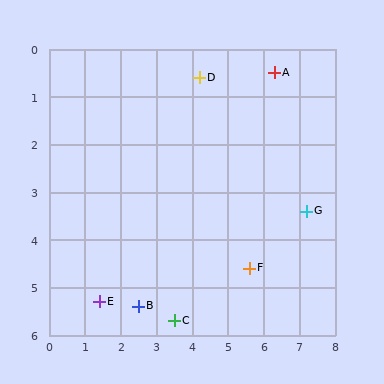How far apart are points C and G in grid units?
Points C and G are about 4.4 grid units apart.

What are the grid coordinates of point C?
Point C is at approximately (3.5, 5.7).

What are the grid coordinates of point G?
Point G is at approximately (7.2, 3.4).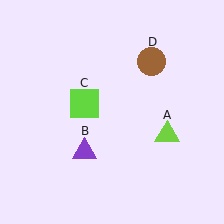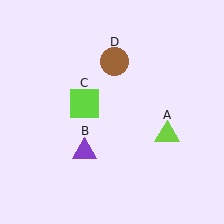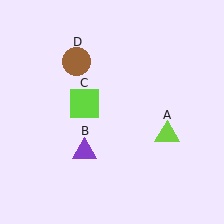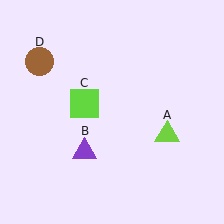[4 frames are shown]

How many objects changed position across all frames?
1 object changed position: brown circle (object D).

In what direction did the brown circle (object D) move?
The brown circle (object D) moved left.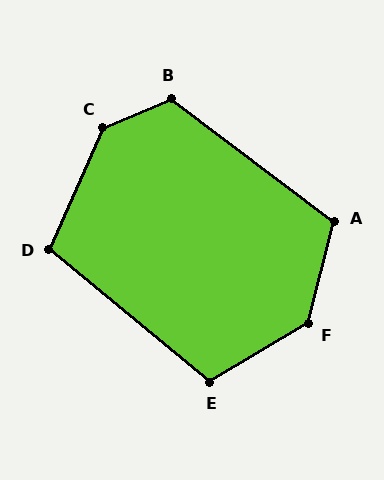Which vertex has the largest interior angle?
C, at approximately 137 degrees.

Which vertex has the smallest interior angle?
D, at approximately 106 degrees.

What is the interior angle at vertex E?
Approximately 110 degrees (obtuse).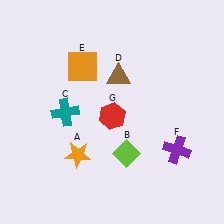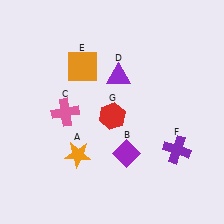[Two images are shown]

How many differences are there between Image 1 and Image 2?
There are 3 differences between the two images.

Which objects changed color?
B changed from lime to purple. C changed from teal to pink. D changed from brown to purple.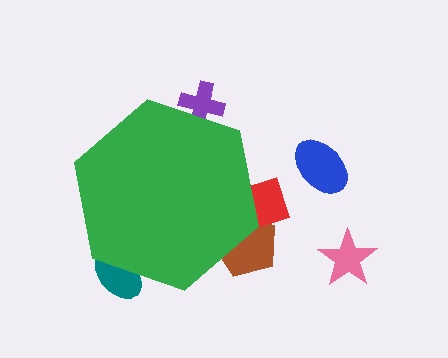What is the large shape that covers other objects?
A green hexagon.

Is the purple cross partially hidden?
Yes, the purple cross is partially hidden behind the green hexagon.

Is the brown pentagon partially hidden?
Yes, the brown pentagon is partially hidden behind the green hexagon.